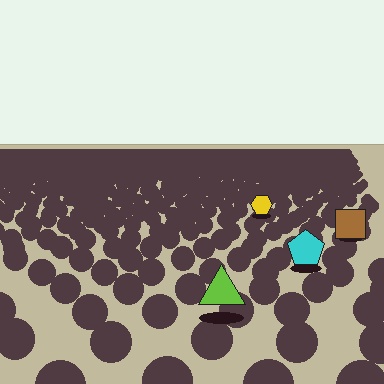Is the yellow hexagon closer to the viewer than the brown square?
No. The brown square is closer — you can tell from the texture gradient: the ground texture is coarser near it.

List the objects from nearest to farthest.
From nearest to farthest: the lime triangle, the cyan pentagon, the brown square, the yellow hexagon.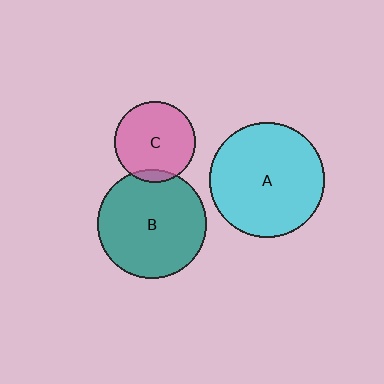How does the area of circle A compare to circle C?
Approximately 2.0 times.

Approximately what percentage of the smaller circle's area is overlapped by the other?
Approximately 10%.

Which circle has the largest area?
Circle A (cyan).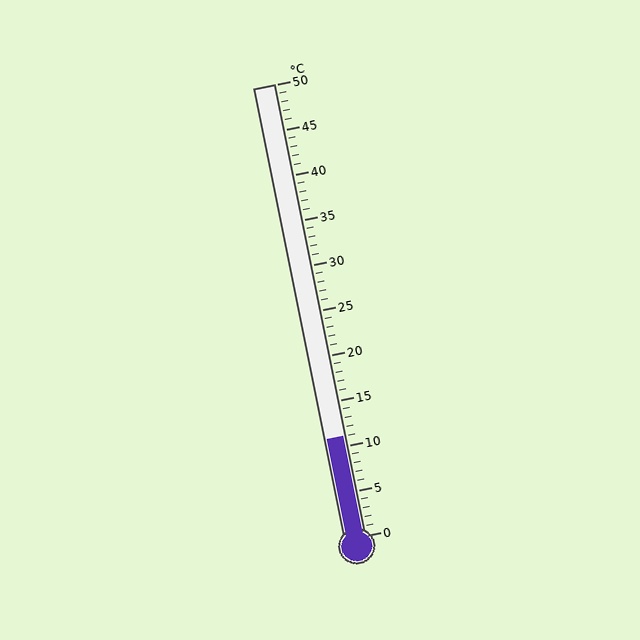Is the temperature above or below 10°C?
The temperature is above 10°C.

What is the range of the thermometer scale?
The thermometer scale ranges from 0°C to 50°C.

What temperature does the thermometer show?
The thermometer shows approximately 11°C.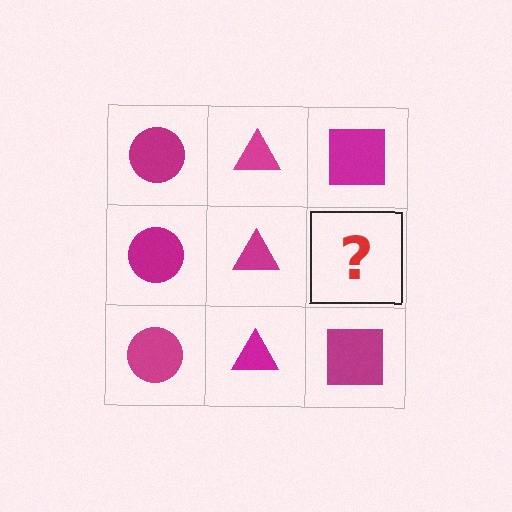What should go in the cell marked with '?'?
The missing cell should contain a magenta square.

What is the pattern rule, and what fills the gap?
The rule is that each column has a consistent shape. The gap should be filled with a magenta square.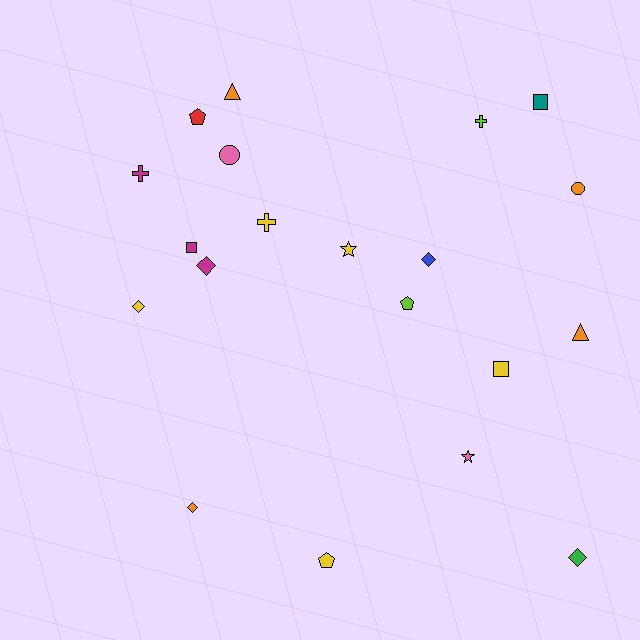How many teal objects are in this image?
There is 1 teal object.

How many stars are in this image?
There are 2 stars.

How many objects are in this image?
There are 20 objects.